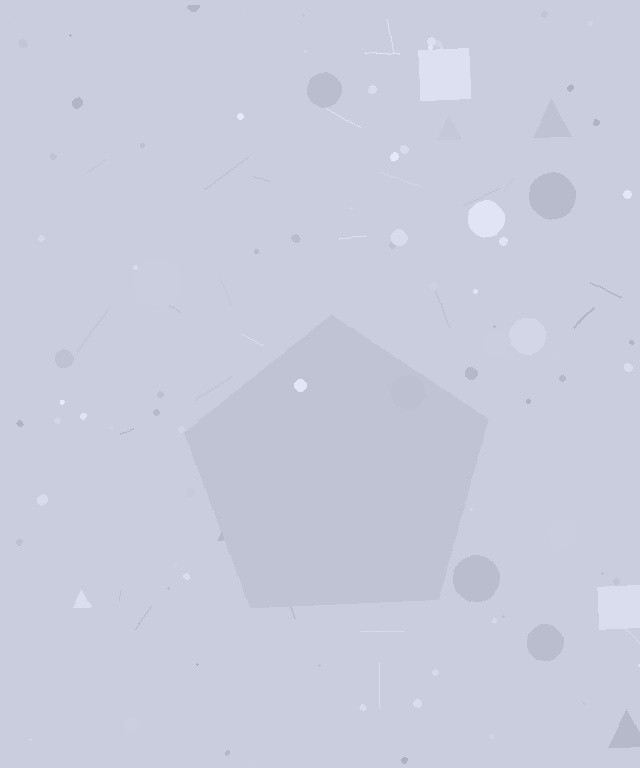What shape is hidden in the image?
A pentagon is hidden in the image.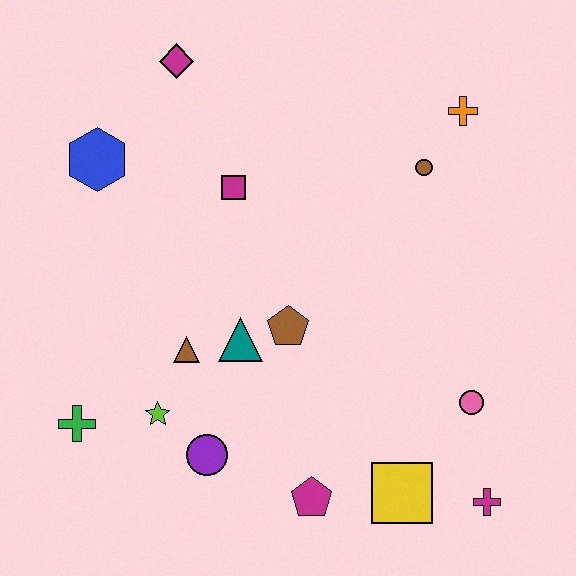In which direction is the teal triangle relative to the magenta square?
The teal triangle is below the magenta square.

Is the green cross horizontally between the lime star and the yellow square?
No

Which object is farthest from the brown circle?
The green cross is farthest from the brown circle.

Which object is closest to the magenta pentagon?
The yellow square is closest to the magenta pentagon.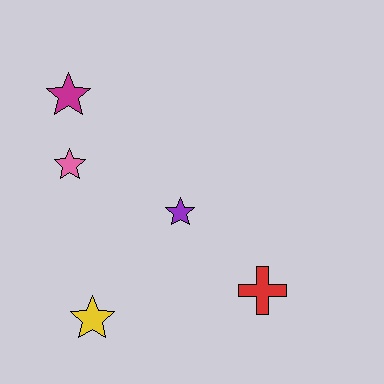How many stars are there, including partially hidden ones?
There are 4 stars.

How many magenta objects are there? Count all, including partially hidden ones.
There is 1 magenta object.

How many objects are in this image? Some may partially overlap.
There are 5 objects.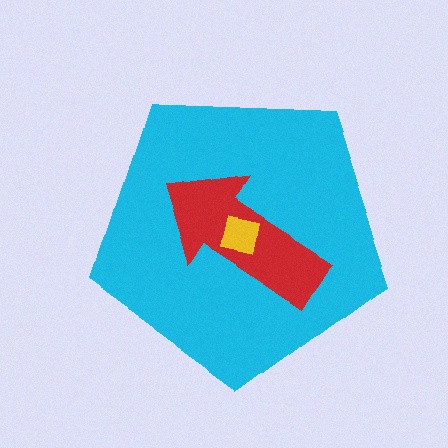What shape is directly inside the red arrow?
The yellow square.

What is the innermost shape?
The yellow square.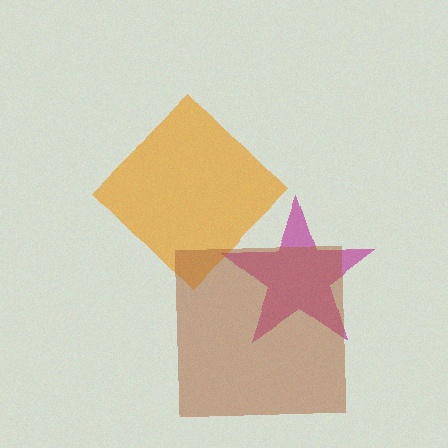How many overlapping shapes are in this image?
There are 3 overlapping shapes in the image.